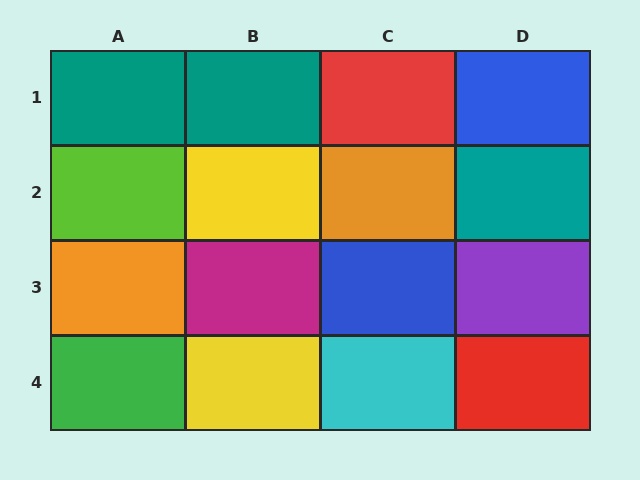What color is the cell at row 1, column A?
Teal.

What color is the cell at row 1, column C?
Red.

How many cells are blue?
2 cells are blue.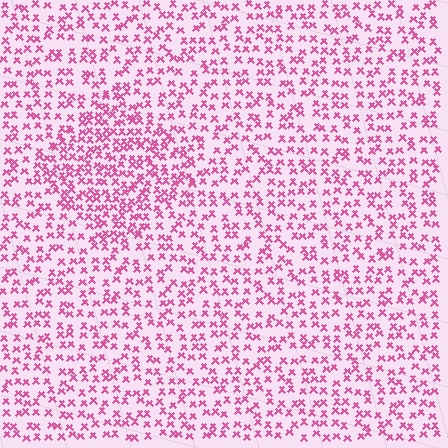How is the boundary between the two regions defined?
The boundary is defined by a change in element density (approximately 1.7x ratio). All elements are the same color, size, and shape.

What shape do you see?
I see a diamond.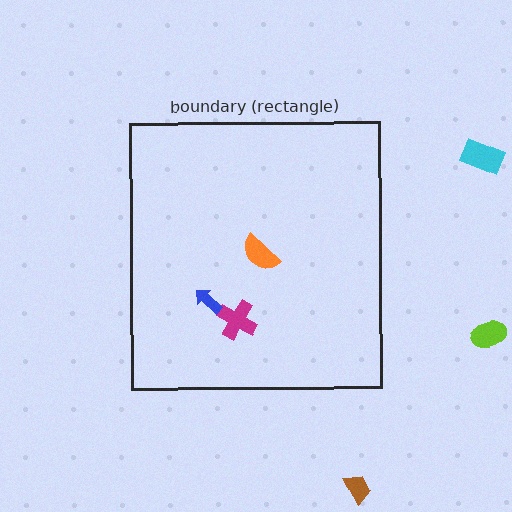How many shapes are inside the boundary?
3 inside, 3 outside.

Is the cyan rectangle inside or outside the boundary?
Outside.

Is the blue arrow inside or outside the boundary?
Inside.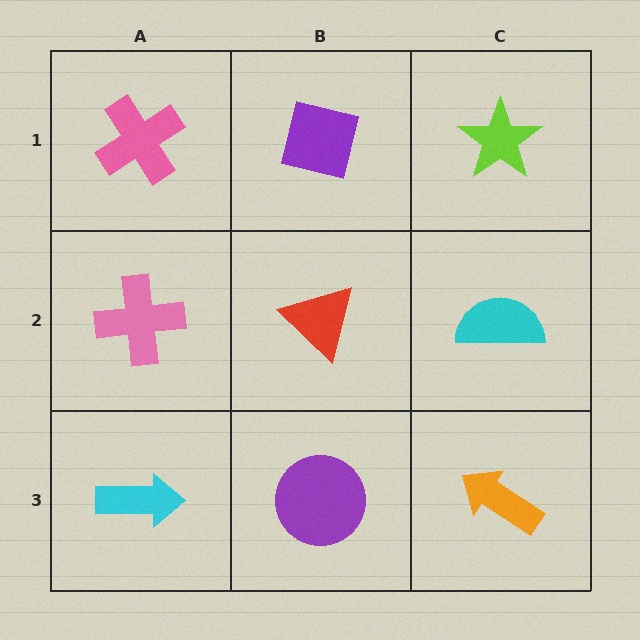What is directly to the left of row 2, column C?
A red triangle.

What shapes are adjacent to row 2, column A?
A pink cross (row 1, column A), a cyan arrow (row 3, column A), a red triangle (row 2, column B).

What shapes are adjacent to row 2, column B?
A purple square (row 1, column B), a purple circle (row 3, column B), a pink cross (row 2, column A), a cyan semicircle (row 2, column C).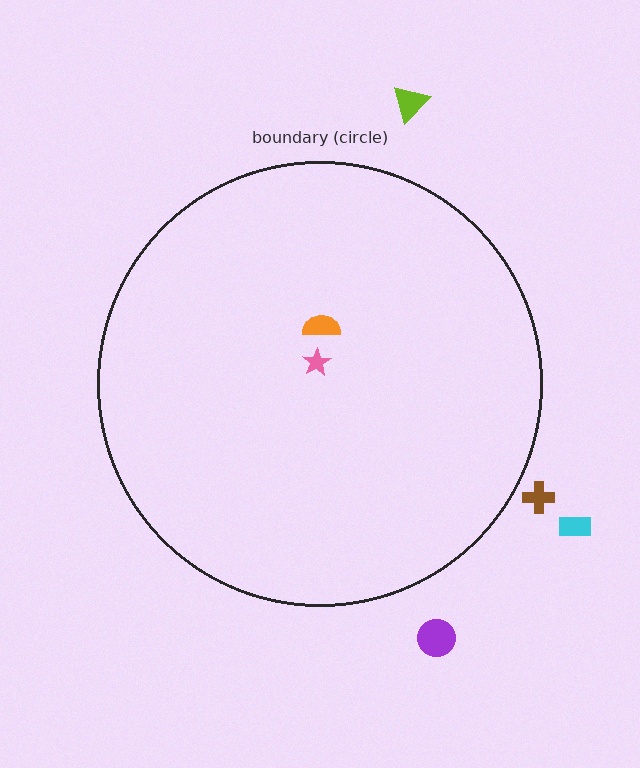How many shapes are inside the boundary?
2 inside, 4 outside.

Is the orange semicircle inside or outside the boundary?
Inside.